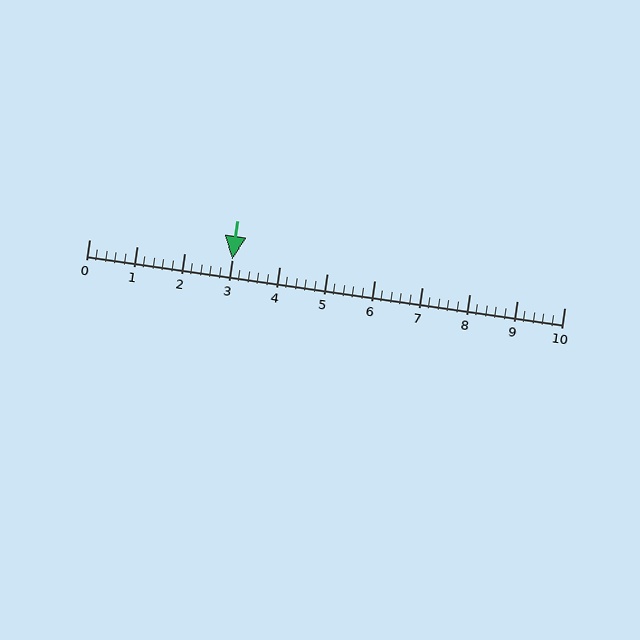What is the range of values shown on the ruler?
The ruler shows values from 0 to 10.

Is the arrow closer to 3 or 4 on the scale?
The arrow is closer to 3.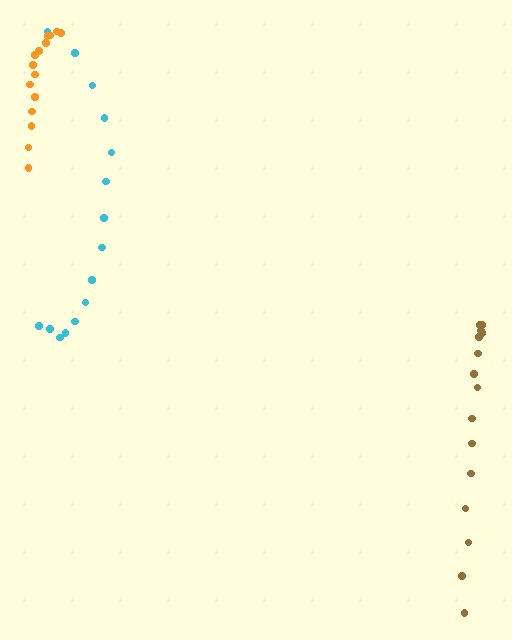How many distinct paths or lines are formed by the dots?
There are 3 distinct paths.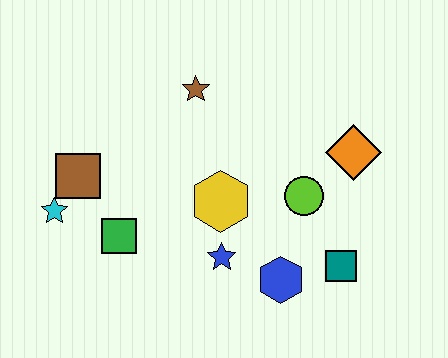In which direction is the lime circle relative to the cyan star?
The lime circle is to the right of the cyan star.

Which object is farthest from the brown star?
The teal square is farthest from the brown star.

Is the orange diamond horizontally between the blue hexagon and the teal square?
No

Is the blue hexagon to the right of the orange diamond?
No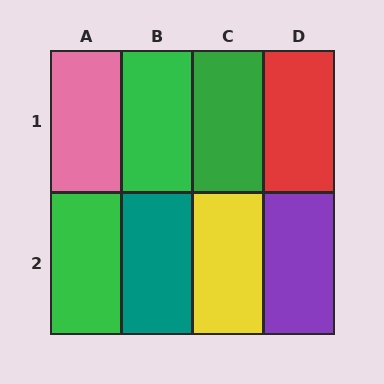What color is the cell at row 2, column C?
Yellow.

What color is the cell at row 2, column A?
Green.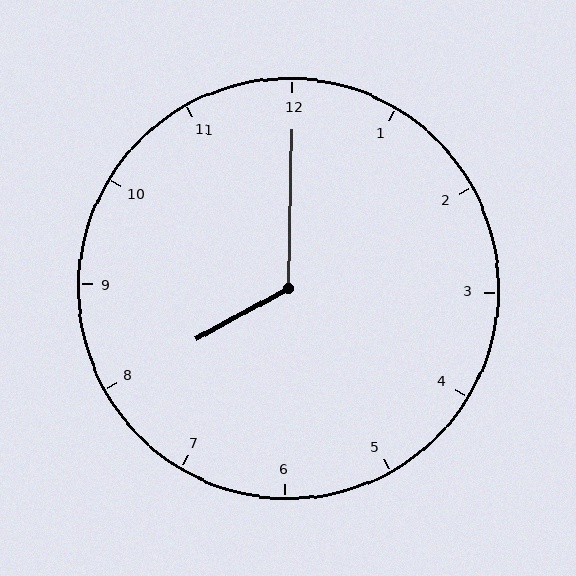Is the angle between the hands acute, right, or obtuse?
It is obtuse.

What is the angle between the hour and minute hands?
Approximately 120 degrees.